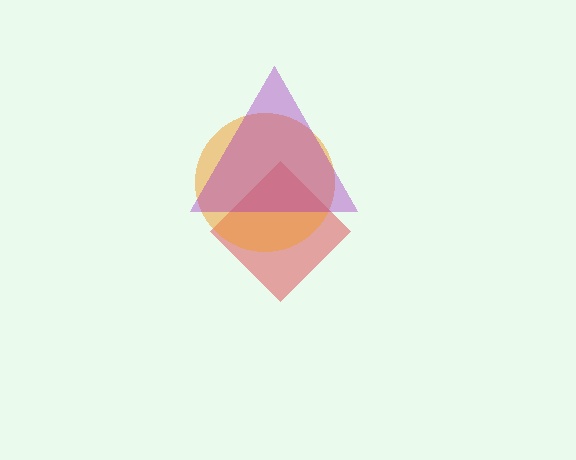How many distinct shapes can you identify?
There are 3 distinct shapes: a red diamond, an orange circle, a purple triangle.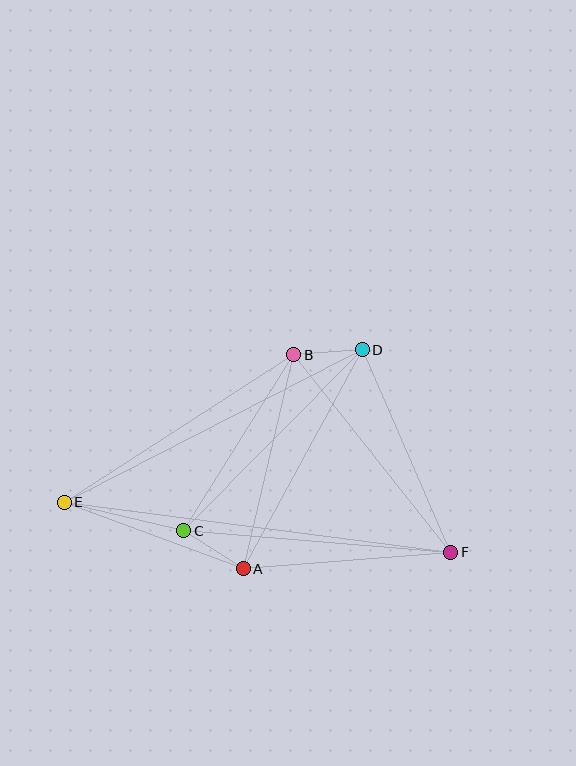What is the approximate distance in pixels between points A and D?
The distance between A and D is approximately 249 pixels.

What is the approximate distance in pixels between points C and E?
The distance between C and E is approximately 123 pixels.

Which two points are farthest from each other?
Points E and F are farthest from each other.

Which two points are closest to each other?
Points B and D are closest to each other.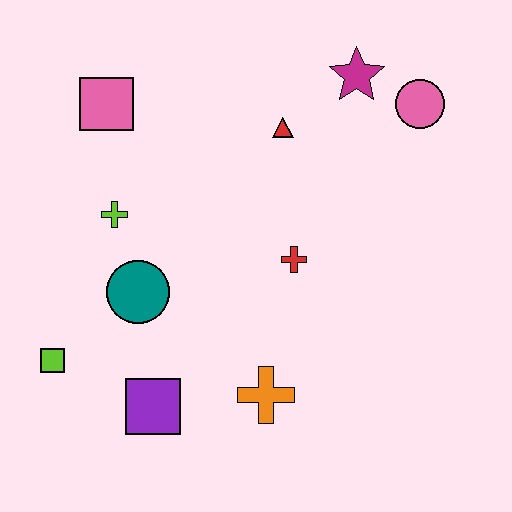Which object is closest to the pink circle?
The magenta star is closest to the pink circle.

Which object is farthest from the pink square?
The orange cross is farthest from the pink square.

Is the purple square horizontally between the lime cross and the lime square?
No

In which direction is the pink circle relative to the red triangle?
The pink circle is to the right of the red triangle.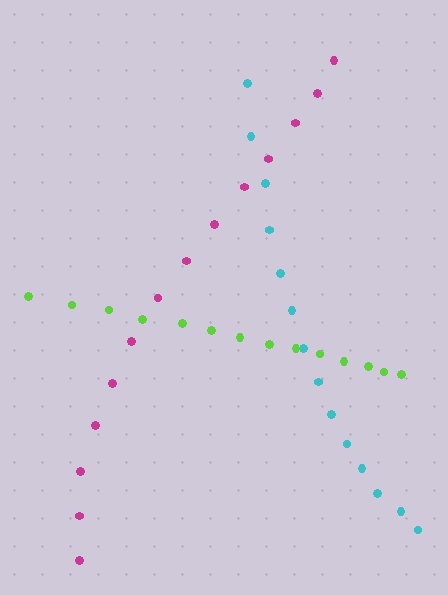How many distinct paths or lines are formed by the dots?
There are 3 distinct paths.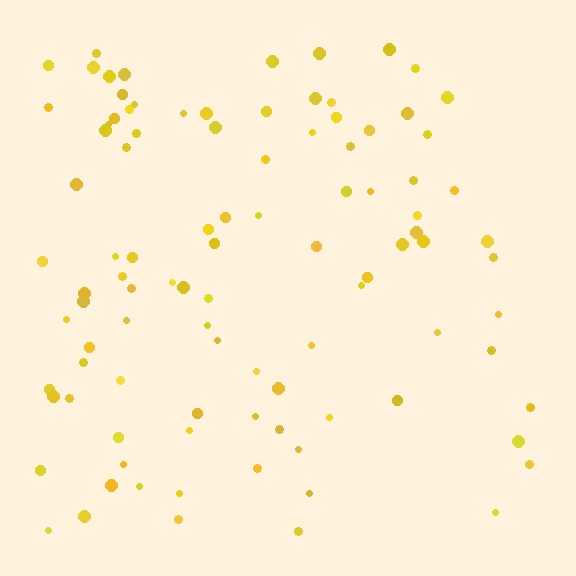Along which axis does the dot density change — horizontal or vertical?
Horizontal.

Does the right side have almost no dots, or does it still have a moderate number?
Still a moderate number, just noticeably fewer than the left.